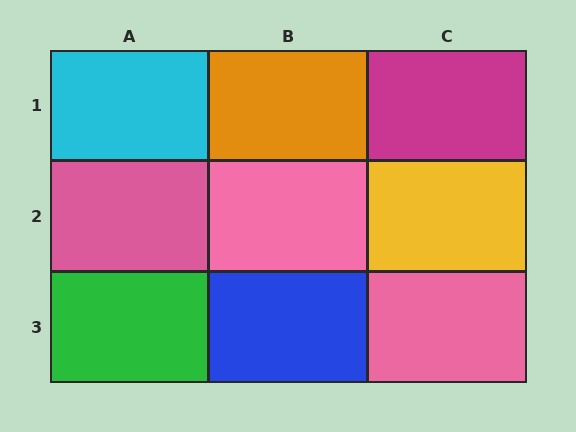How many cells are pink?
3 cells are pink.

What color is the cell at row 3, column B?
Blue.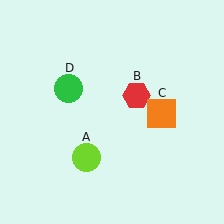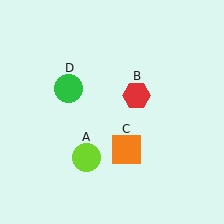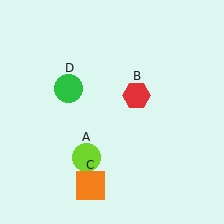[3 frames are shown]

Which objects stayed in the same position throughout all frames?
Lime circle (object A) and red hexagon (object B) and green circle (object D) remained stationary.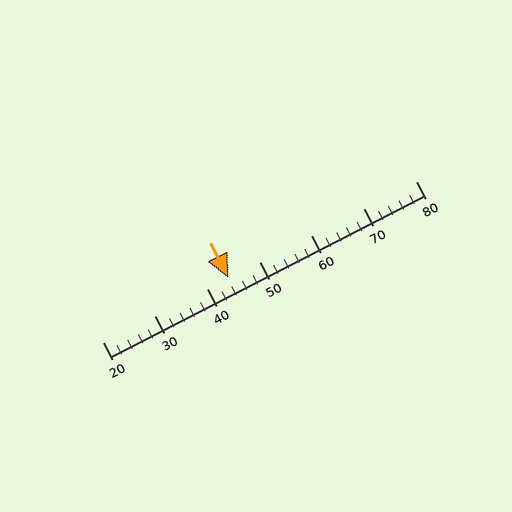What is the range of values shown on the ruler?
The ruler shows values from 20 to 80.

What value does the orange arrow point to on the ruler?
The orange arrow points to approximately 44.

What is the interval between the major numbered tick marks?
The major tick marks are spaced 10 units apart.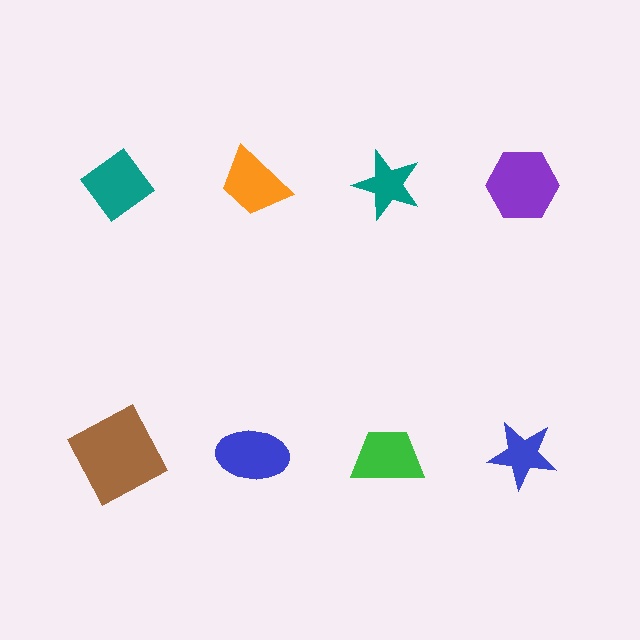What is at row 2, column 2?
A blue ellipse.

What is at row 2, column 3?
A green trapezoid.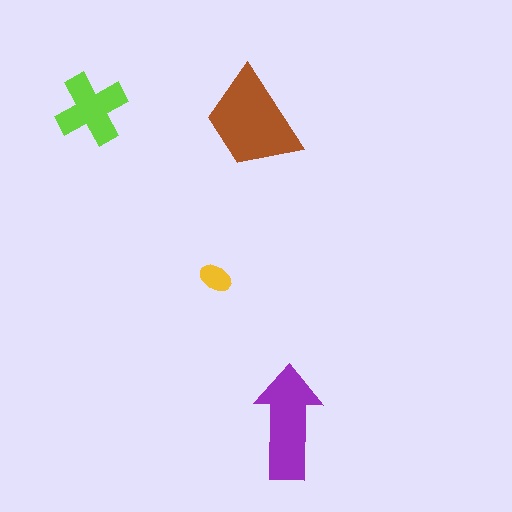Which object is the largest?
The brown trapezoid.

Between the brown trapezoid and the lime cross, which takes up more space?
The brown trapezoid.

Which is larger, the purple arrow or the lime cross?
The purple arrow.